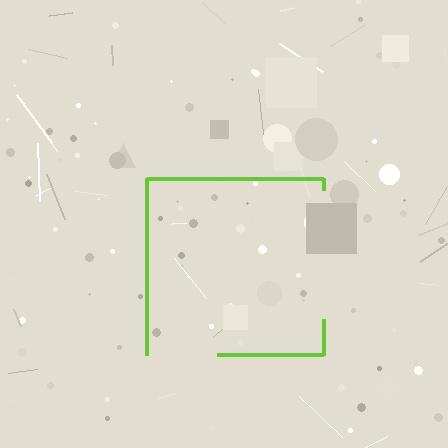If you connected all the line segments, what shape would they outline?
They would outline a square.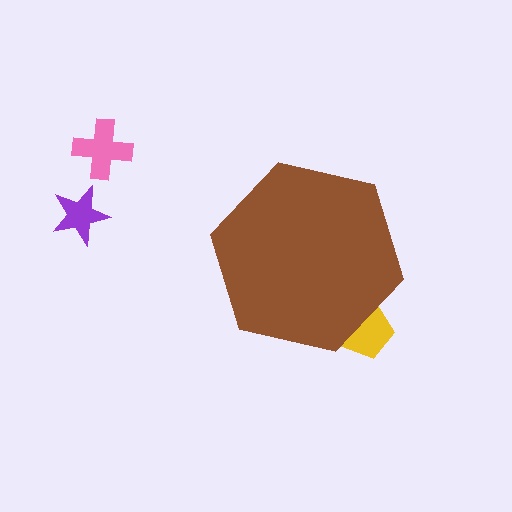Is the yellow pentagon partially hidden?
Yes, the yellow pentagon is partially hidden behind the brown hexagon.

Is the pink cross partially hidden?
No, the pink cross is fully visible.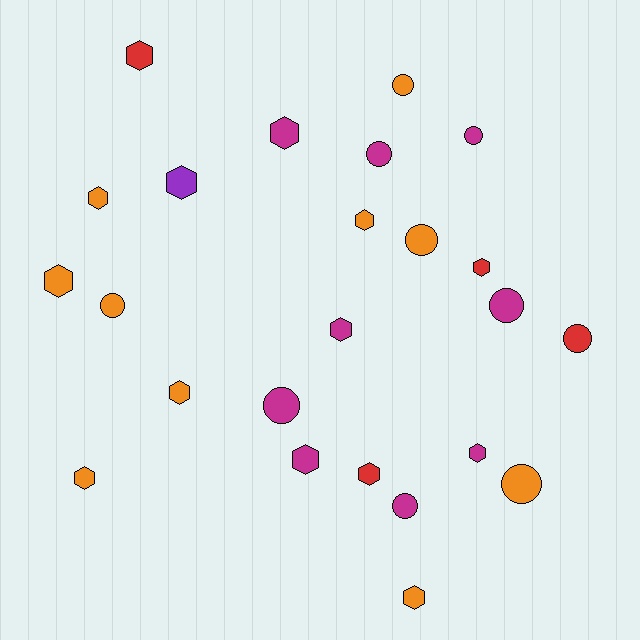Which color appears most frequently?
Orange, with 10 objects.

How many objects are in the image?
There are 24 objects.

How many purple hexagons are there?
There is 1 purple hexagon.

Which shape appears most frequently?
Hexagon, with 14 objects.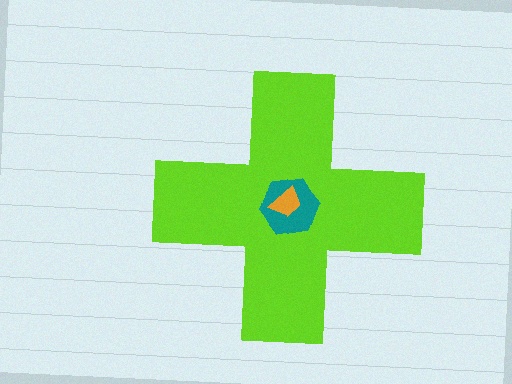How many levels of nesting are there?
3.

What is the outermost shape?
The lime cross.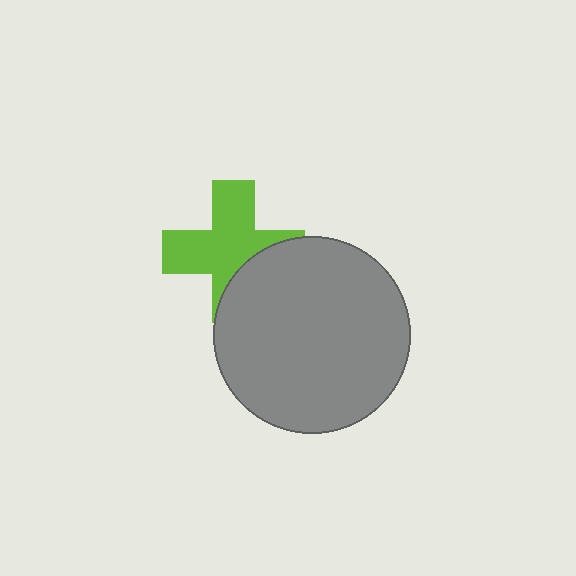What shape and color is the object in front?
The object in front is a gray circle.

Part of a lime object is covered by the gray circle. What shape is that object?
It is a cross.